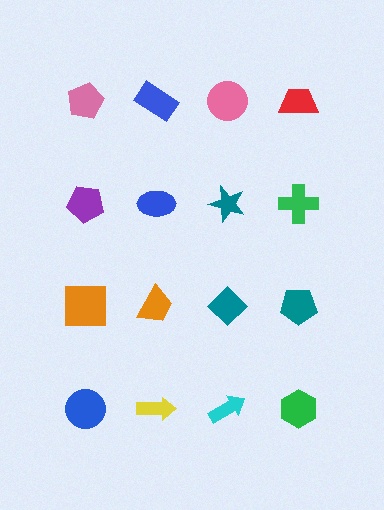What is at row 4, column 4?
A green hexagon.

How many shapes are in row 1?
4 shapes.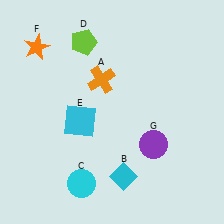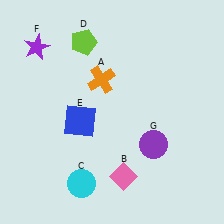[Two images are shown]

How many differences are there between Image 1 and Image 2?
There are 3 differences between the two images.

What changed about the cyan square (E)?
In Image 1, E is cyan. In Image 2, it changed to blue.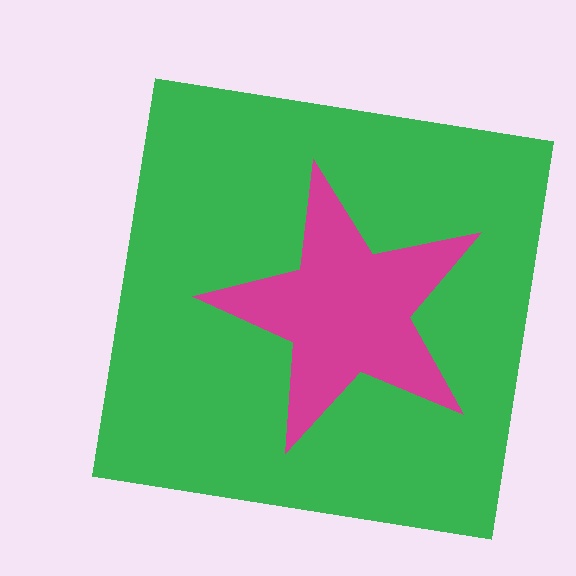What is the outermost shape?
The green square.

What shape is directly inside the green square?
The magenta star.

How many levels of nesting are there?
2.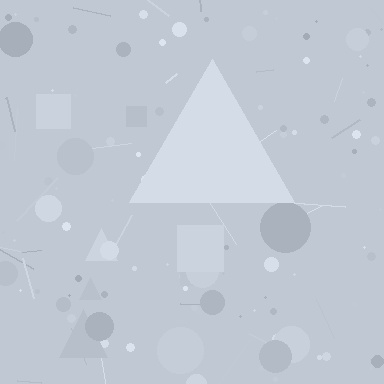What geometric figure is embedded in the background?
A triangle is embedded in the background.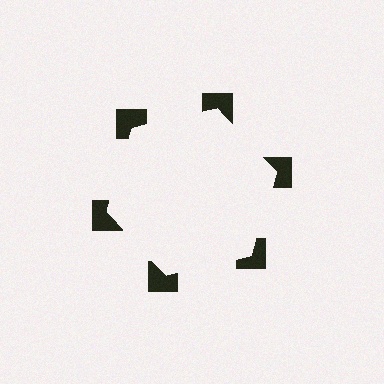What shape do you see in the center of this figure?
An illusory hexagon — its edges are inferred from the aligned wedge cuts in the notched squares, not physically drawn.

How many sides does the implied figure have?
6 sides.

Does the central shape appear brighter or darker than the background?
It typically appears slightly brighter than the background, even though no actual brightness change is drawn.